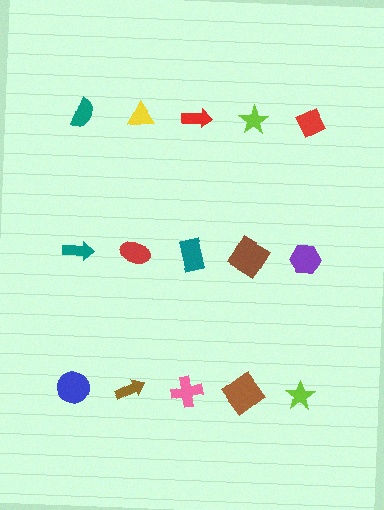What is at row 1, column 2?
A yellow triangle.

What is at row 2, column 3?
A teal rectangle.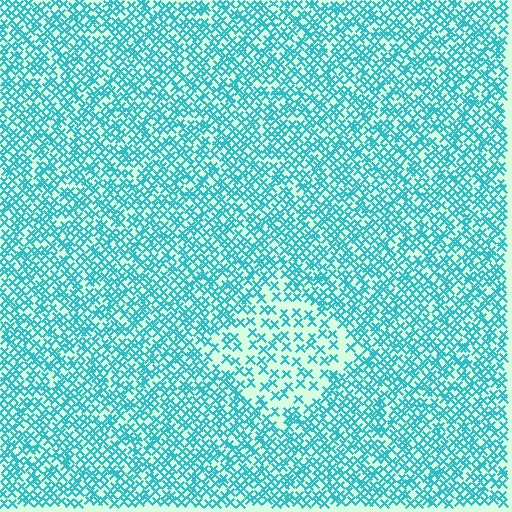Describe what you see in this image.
The image contains small cyan elements arranged at two different densities. A diamond-shaped region is visible where the elements are less densely packed than the surrounding area.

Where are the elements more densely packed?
The elements are more densely packed outside the diamond boundary.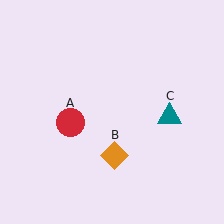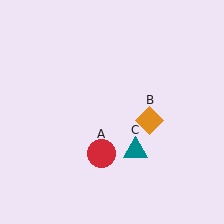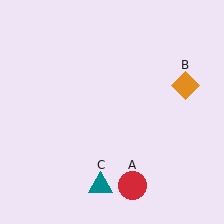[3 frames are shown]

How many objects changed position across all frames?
3 objects changed position: red circle (object A), orange diamond (object B), teal triangle (object C).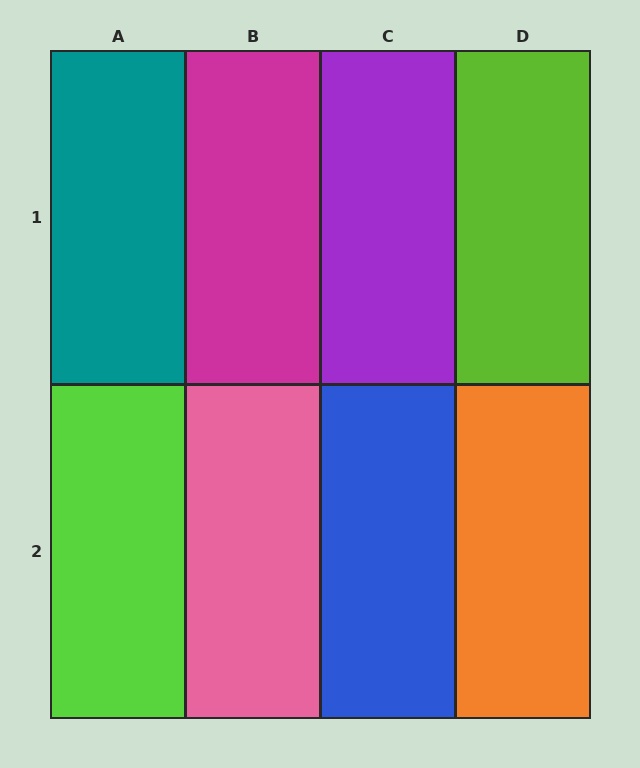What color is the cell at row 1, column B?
Magenta.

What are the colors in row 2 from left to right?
Lime, pink, blue, orange.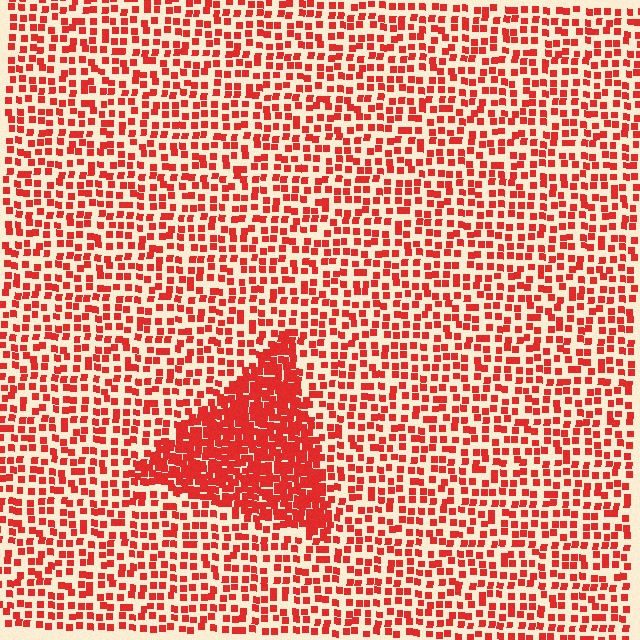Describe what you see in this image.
The image contains small red elements arranged at two different densities. A triangle-shaped region is visible where the elements are more densely packed than the surrounding area.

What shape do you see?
I see a triangle.